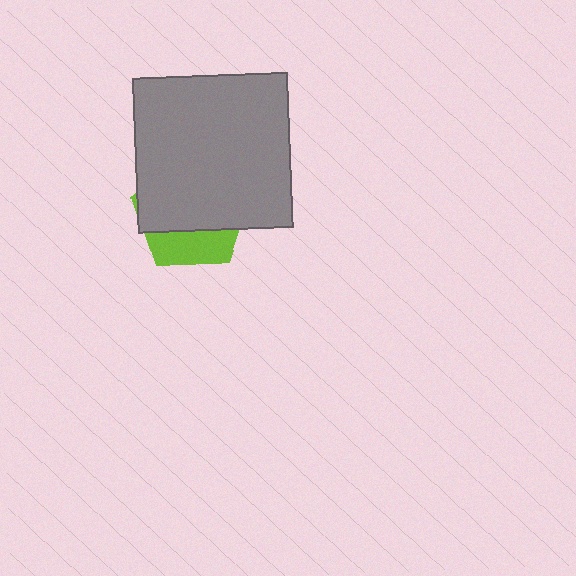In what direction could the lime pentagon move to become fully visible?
The lime pentagon could move down. That would shift it out from behind the gray square entirely.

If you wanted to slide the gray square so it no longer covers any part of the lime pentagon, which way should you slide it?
Slide it up — that is the most direct way to separate the two shapes.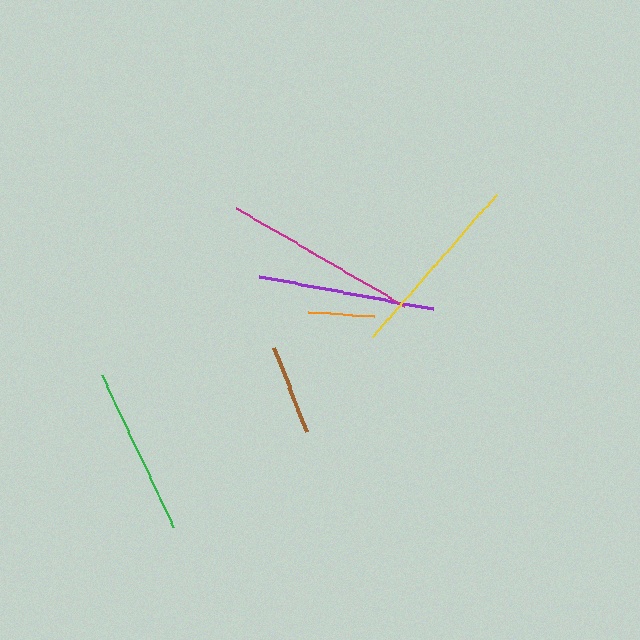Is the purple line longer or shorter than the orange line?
The purple line is longer than the orange line.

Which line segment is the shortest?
The orange line is the shortest at approximately 65 pixels.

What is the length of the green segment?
The green segment is approximately 168 pixels long.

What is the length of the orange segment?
The orange segment is approximately 65 pixels long.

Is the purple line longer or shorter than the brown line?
The purple line is longer than the brown line.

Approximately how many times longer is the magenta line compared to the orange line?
The magenta line is approximately 3.0 times the length of the orange line.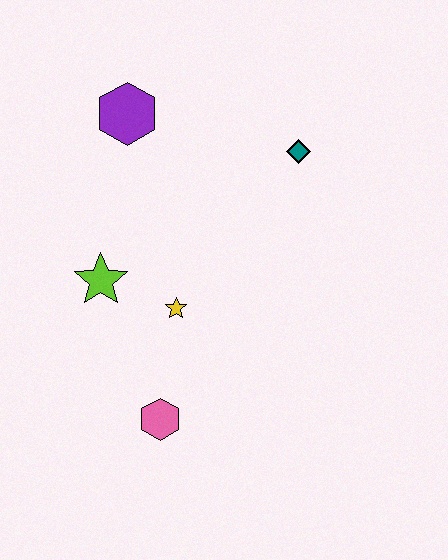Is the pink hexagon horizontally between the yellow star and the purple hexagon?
Yes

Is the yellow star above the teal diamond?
No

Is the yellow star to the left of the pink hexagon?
No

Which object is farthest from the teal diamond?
The pink hexagon is farthest from the teal diamond.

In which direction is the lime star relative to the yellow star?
The lime star is to the left of the yellow star.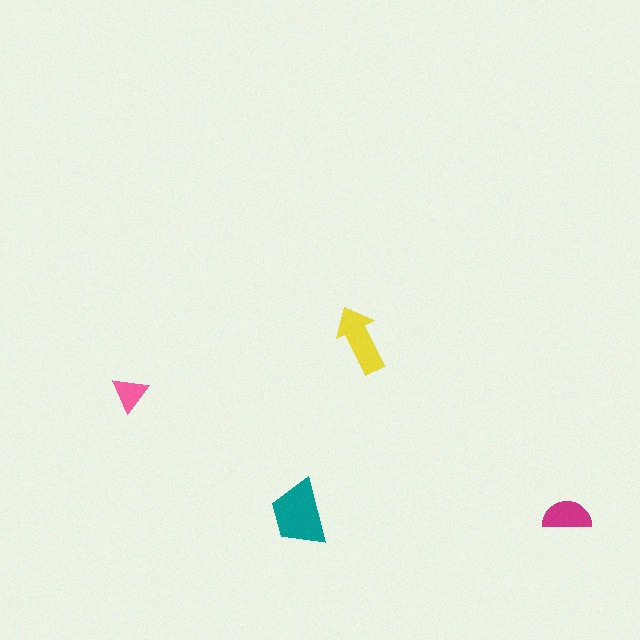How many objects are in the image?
There are 4 objects in the image.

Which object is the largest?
The teal trapezoid.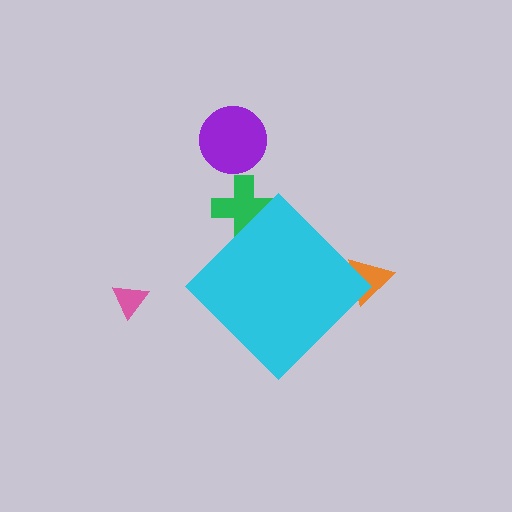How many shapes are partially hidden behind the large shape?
2 shapes are partially hidden.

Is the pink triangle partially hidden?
No, the pink triangle is fully visible.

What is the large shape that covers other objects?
A cyan diamond.